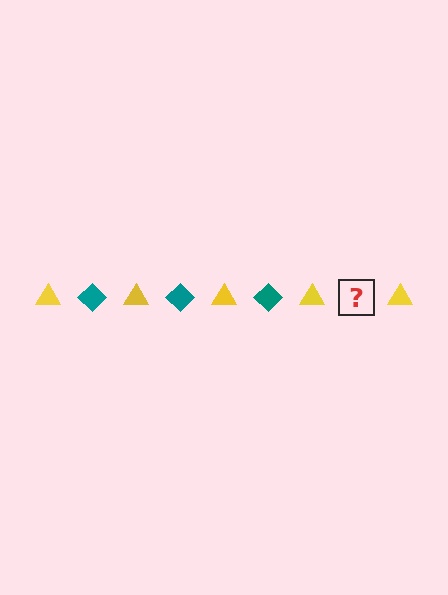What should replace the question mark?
The question mark should be replaced with a teal diamond.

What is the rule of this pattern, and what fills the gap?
The rule is that the pattern alternates between yellow triangle and teal diamond. The gap should be filled with a teal diamond.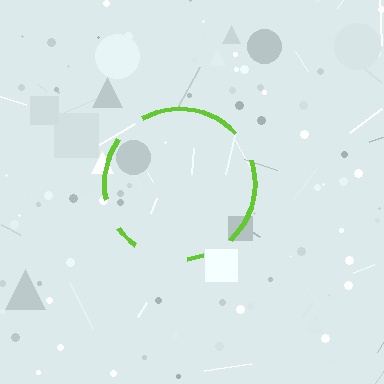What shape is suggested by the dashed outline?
The dashed outline suggests a circle.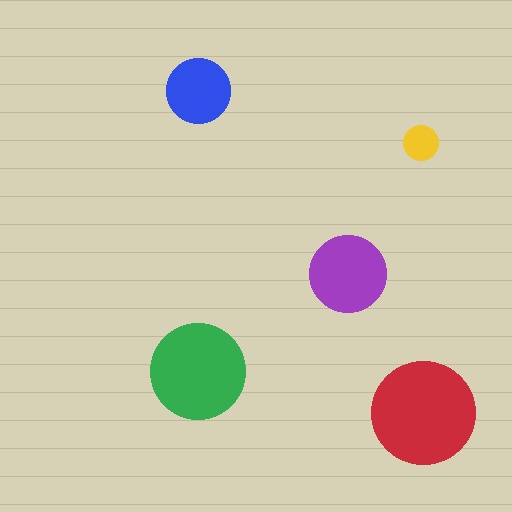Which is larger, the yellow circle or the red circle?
The red one.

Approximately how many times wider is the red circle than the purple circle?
About 1.5 times wider.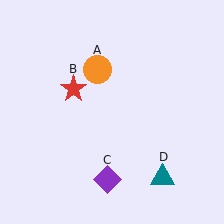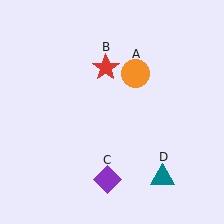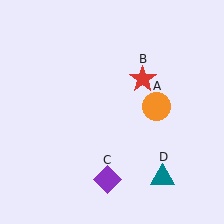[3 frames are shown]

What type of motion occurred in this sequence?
The orange circle (object A), red star (object B) rotated clockwise around the center of the scene.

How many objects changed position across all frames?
2 objects changed position: orange circle (object A), red star (object B).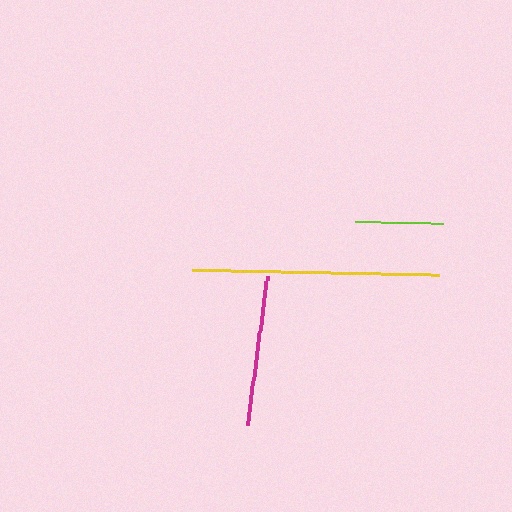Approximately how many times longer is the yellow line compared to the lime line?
The yellow line is approximately 2.8 times the length of the lime line.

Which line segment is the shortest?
The lime line is the shortest at approximately 88 pixels.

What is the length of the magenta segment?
The magenta segment is approximately 150 pixels long.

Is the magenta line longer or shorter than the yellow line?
The yellow line is longer than the magenta line.